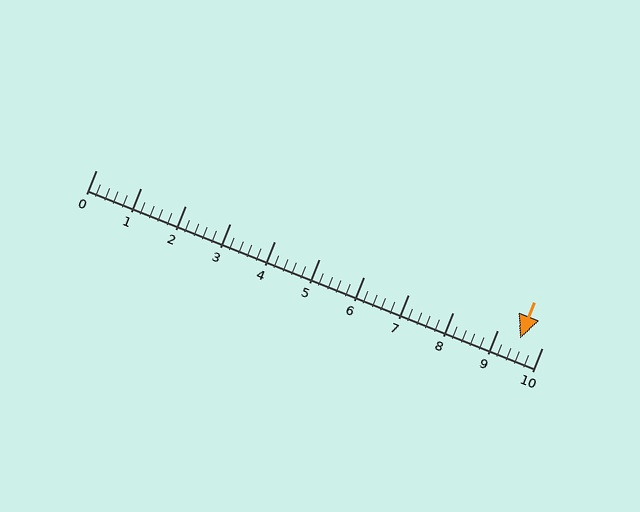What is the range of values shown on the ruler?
The ruler shows values from 0 to 10.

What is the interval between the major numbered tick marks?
The major tick marks are spaced 1 units apart.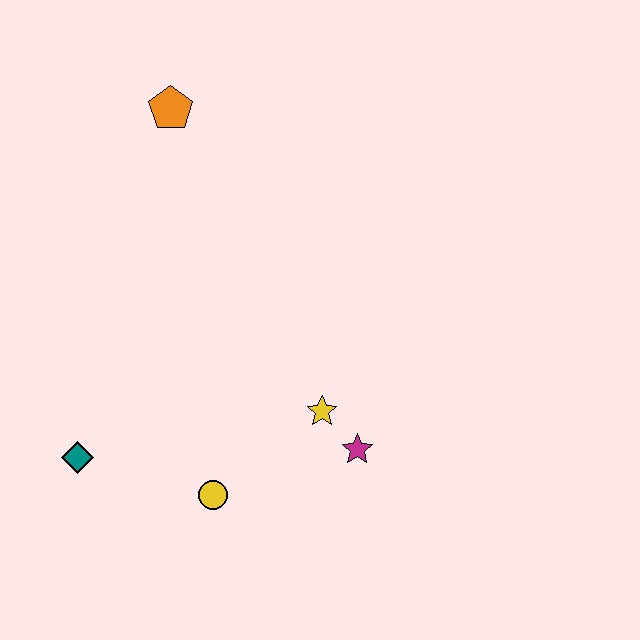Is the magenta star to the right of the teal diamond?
Yes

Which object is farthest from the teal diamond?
The orange pentagon is farthest from the teal diamond.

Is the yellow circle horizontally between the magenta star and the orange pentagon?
Yes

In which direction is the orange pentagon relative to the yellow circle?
The orange pentagon is above the yellow circle.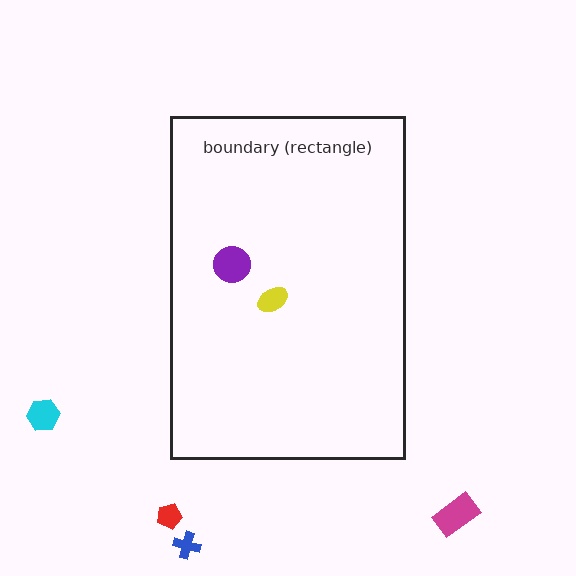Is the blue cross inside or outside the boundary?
Outside.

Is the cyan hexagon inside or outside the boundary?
Outside.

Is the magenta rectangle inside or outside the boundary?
Outside.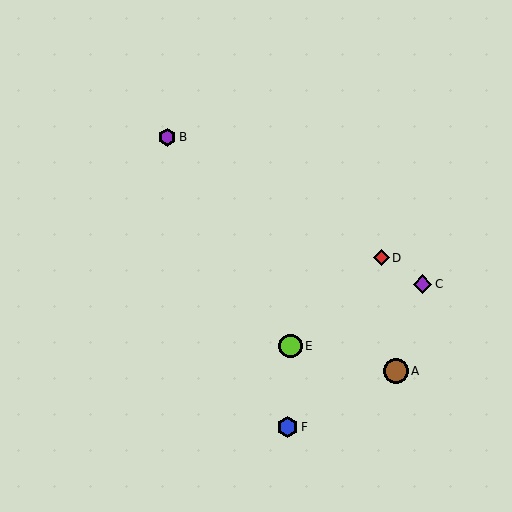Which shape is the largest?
The brown circle (labeled A) is the largest.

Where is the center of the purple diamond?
The center of the purple diamond is at (423, 284).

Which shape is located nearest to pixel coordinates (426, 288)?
The purple diamond (labeled C) at (423, 284) is nearest to that location.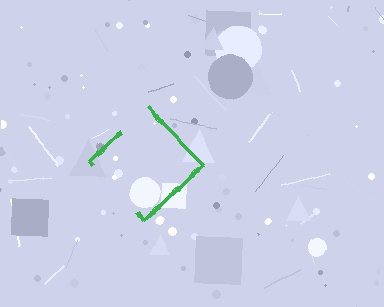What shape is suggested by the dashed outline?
The dashed outline suggests a diamond.